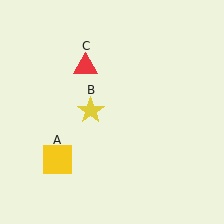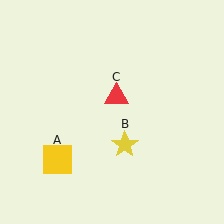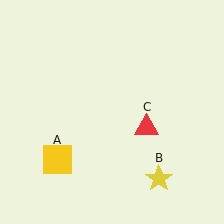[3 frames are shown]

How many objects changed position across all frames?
2 objects changed position: yellow star (object B), red triangle (object C).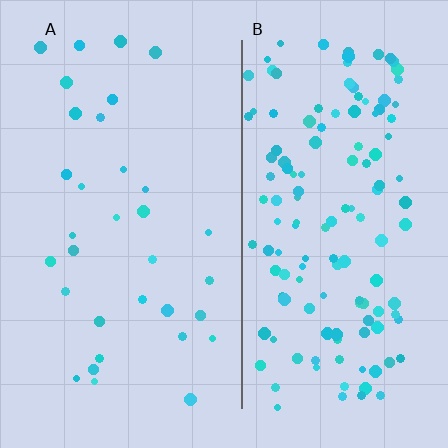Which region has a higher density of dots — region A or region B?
B (the right).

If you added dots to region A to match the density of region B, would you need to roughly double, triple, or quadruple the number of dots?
Approximately quadruple.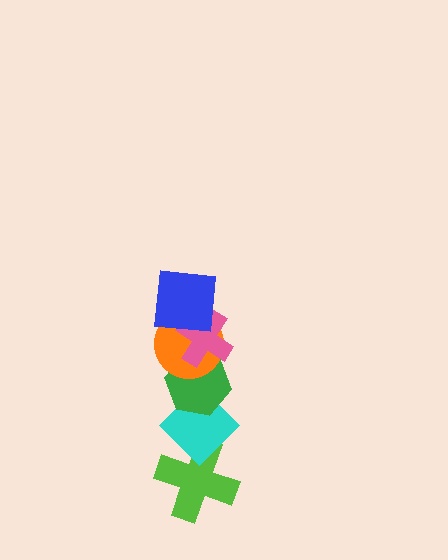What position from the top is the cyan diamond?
The cyan diamond is 5th from the top.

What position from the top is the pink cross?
The pink cross is 2nd from the top.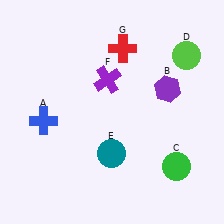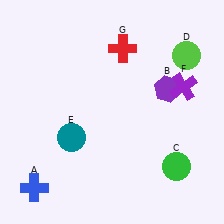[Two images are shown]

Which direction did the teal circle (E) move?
The teal circle (E) moved left.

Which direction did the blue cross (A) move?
The blue cross (A) moved down.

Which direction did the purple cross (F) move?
The purple cross (F) moved right.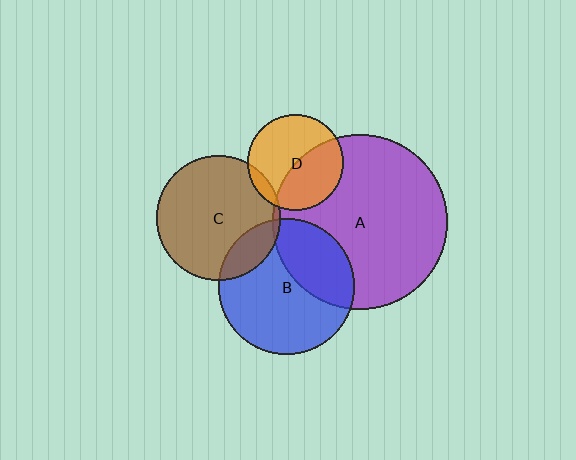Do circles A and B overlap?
Yes.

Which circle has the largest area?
Circle A (purple).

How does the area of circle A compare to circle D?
Approximately 3.3 times.